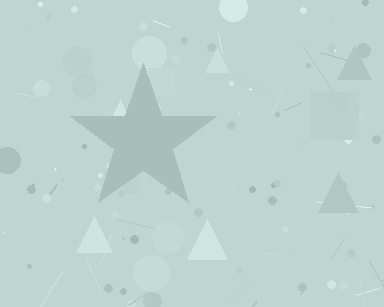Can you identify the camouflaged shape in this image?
The camouflaged shape is a star.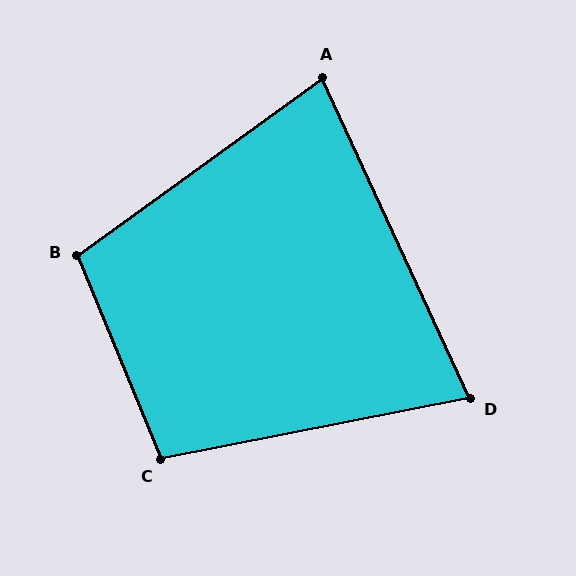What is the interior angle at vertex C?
Approximately 101 degrees (obtuse).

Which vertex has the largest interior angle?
B, at approximately 104 degrees.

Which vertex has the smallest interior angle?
D, at approximately 76 degrees.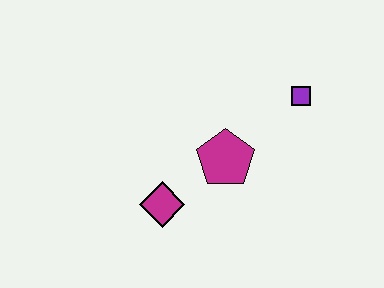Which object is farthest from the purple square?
The magenta diamond is farthest from the purple square.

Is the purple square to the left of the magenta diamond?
No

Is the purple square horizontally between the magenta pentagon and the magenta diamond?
No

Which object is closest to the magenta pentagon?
The magenta diamond is closest to the magenta pentagon.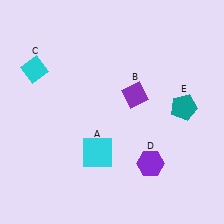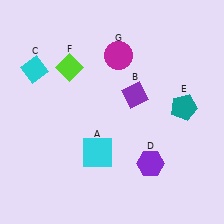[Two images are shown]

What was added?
A lime diamond (F), a magenta circle (G) were added in Image 2.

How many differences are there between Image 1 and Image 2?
There are 2 differences between the two images.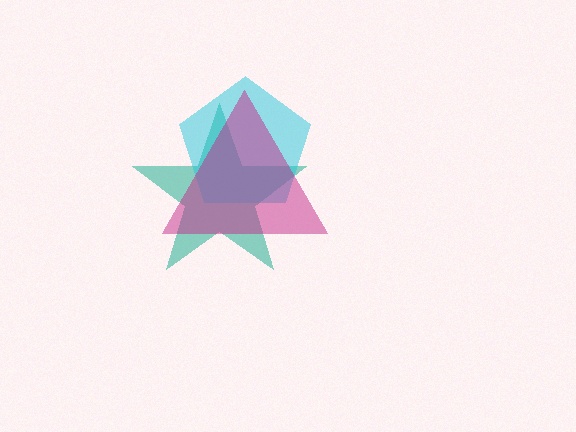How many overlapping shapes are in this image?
There are 3 overlapping shapes in the image.